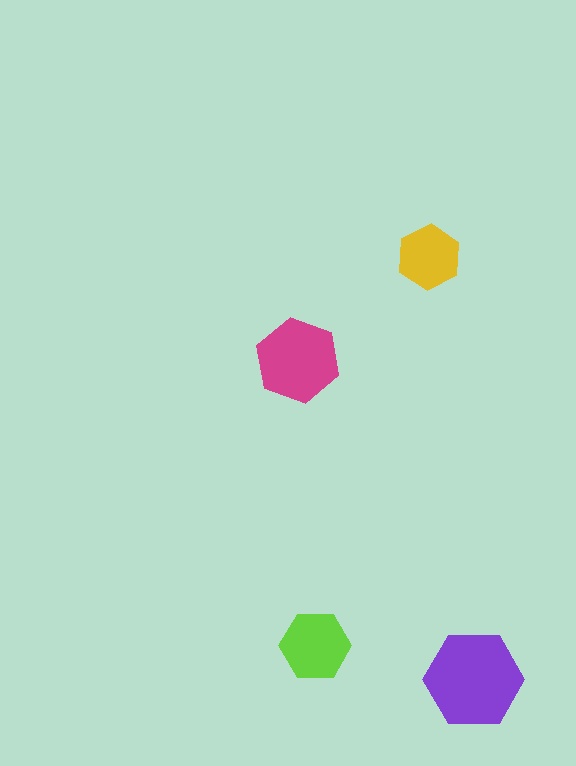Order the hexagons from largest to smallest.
the purple one, the magenta one, the lime one, the yellow one.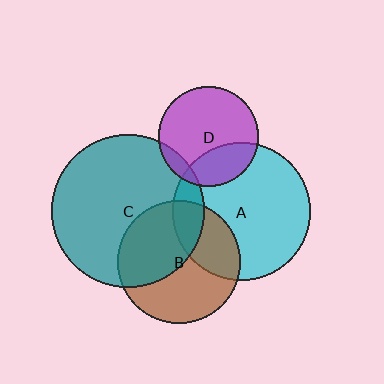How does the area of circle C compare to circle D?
Approximately 2.4 times.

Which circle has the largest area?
Circle C (teal).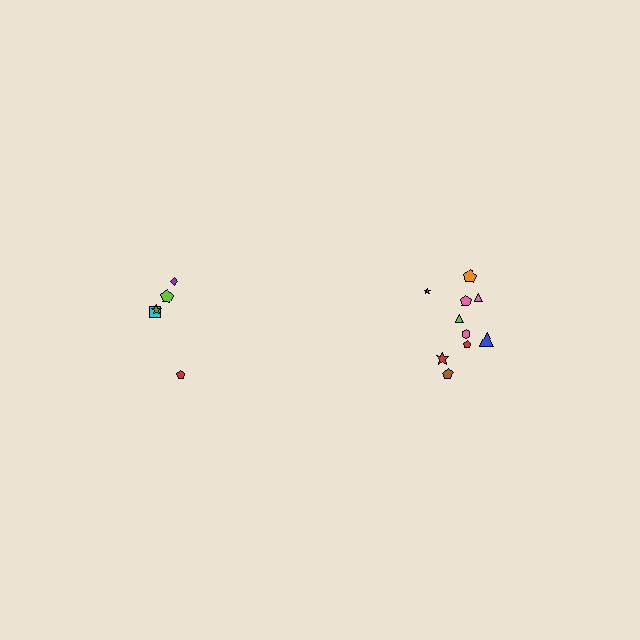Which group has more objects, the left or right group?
The right group.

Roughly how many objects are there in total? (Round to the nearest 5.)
Roughly 15 objects in total.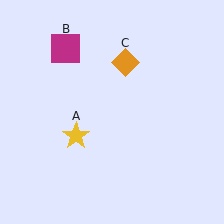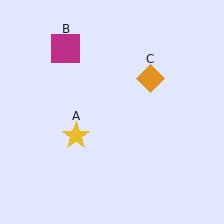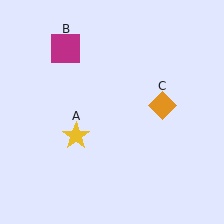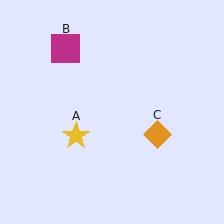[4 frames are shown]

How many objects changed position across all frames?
1 object changed position: orange diamond (object C).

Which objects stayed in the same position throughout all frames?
Yellow star (object A) and magenta square (object B) remained stationary.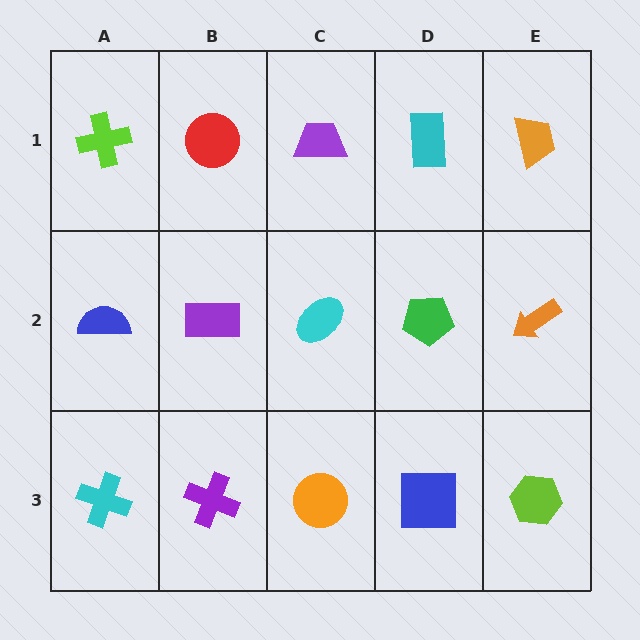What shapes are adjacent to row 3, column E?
An orange arrow (row 2, column E), a blue square (row 3, column D).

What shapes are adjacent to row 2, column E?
An orange trapezoid (row 1, column E), a lime hexagon (row 3, column E), a green pentagon (row 2, column D).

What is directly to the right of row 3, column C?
A blue square.